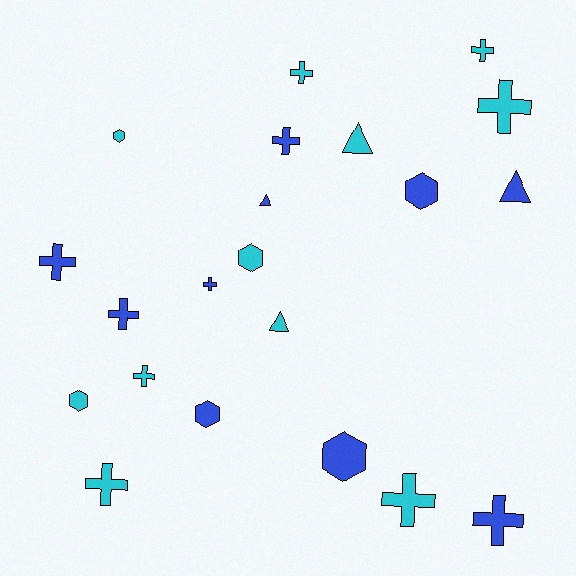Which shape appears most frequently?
Cross, with 11 objects.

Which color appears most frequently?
Cyan, with 11 objects.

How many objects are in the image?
There are 21 objects.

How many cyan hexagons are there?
There are 3 cyan hexagons.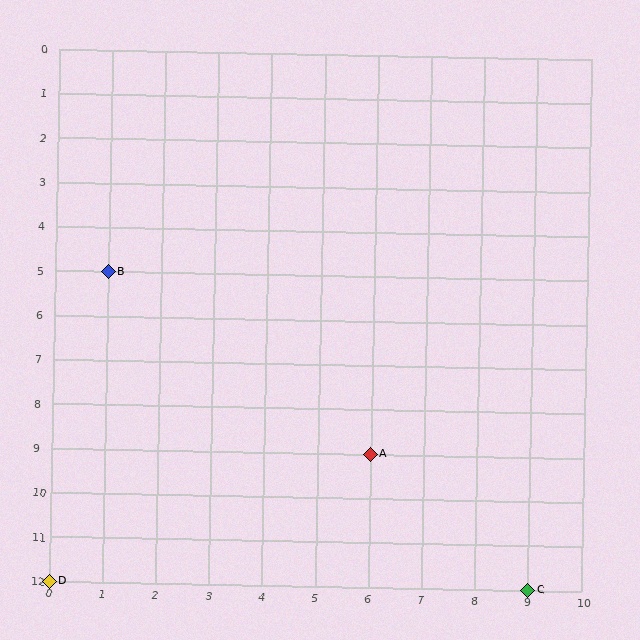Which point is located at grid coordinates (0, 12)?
Point D is at (0, 12).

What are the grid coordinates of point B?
Point B is at grid coordinates (1, 5).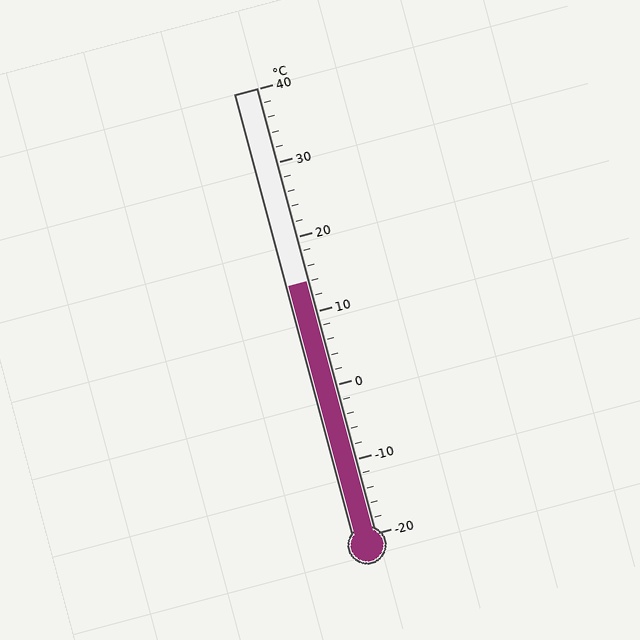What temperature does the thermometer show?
The thermometer shows approximately 14°C.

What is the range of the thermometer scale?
The thermometer scale ranges from -20°C to 40°C.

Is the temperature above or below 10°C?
The temperature is above 10°C.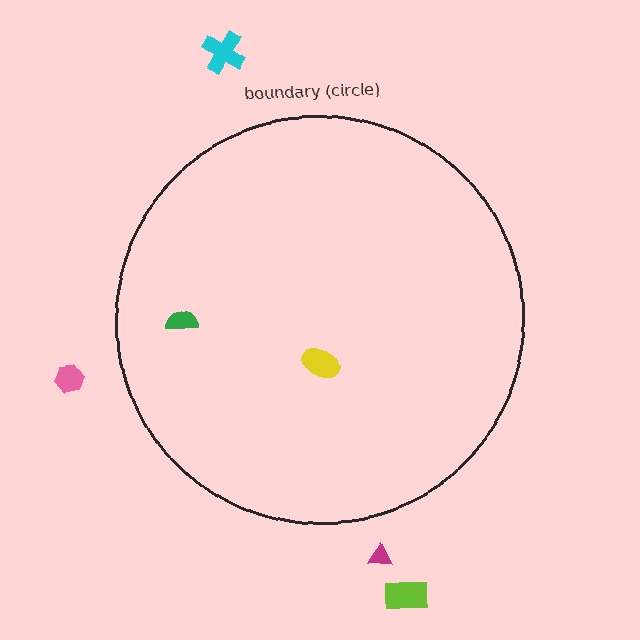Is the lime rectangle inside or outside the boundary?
Outside.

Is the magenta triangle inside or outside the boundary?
Outside.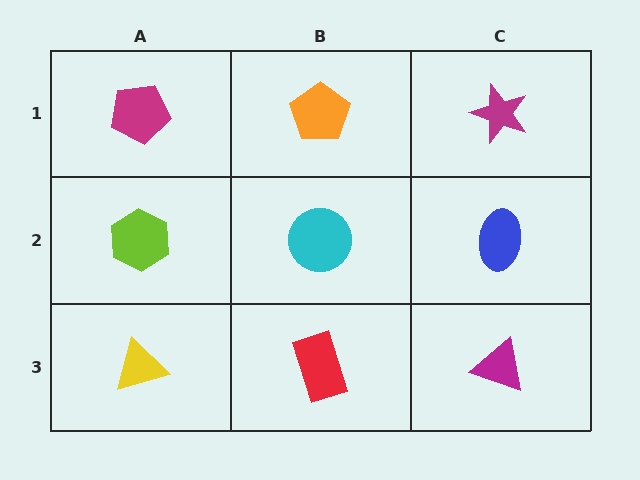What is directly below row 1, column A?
A lime hexagon.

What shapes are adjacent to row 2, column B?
An orange pentagon (row 1, column B), a red rectangle (row 3, column B), a lime hexagon (row 2, column A), a blue ellipse (row 2, column C).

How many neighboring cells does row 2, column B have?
4.